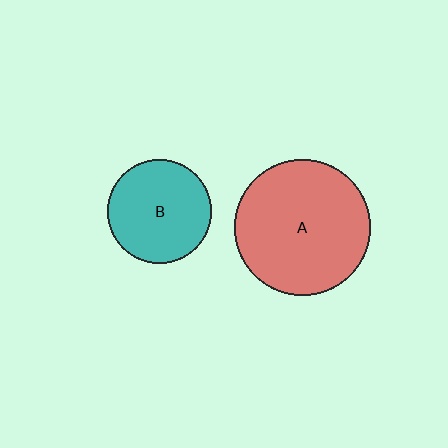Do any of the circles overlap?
No, none of the circles overlap.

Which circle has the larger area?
Circle A (red).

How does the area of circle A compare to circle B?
Approximately 1.7 times.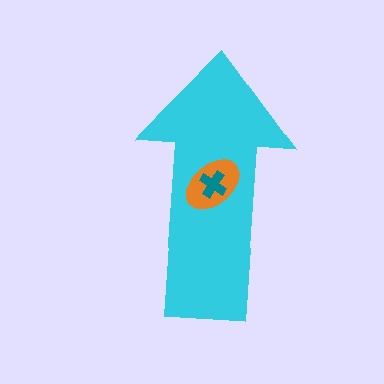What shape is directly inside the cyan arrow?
The orange ellipse.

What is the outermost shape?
The cyan arrow.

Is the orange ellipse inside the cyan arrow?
Yes.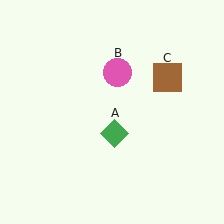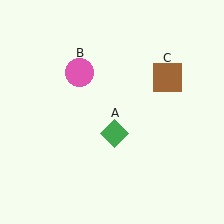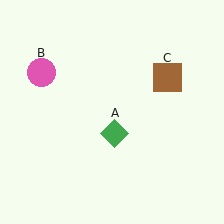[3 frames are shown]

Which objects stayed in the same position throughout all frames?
Green diamond (object A) and brown square (object C) remained stationary.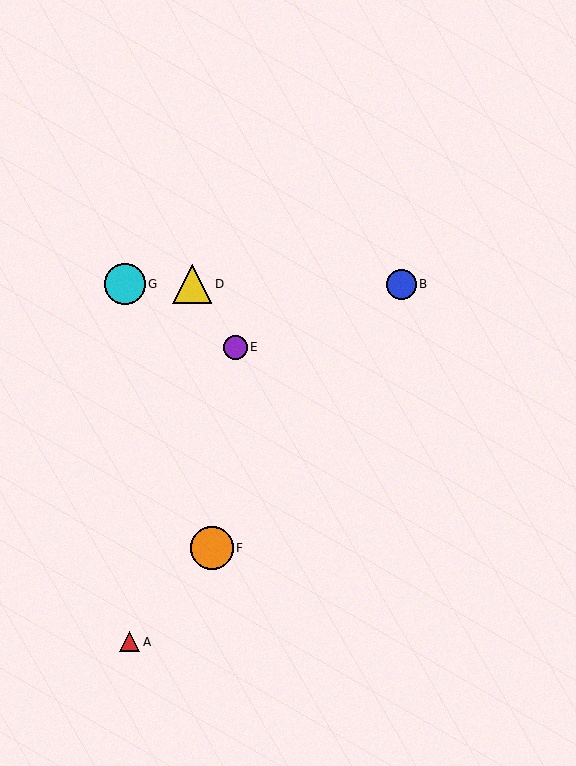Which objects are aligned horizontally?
Objects B, C, D, G are aligned horizontally.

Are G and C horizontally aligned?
Yes, both are at y≈284.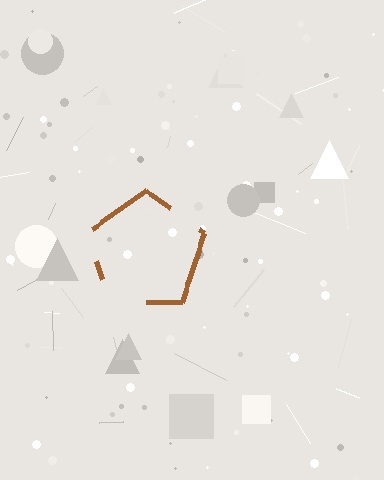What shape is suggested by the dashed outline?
The dashed outline suggests a pentagon.